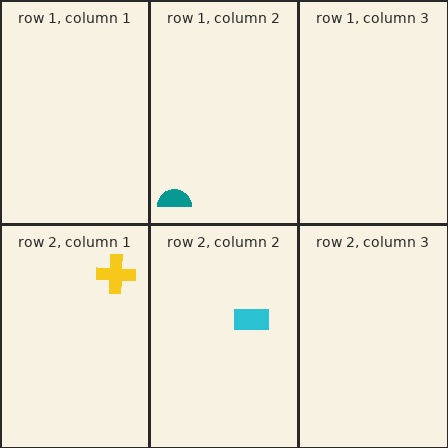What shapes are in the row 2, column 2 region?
The cyan rectangle.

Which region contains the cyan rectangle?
The row 2, column 2 region.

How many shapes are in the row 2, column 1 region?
1.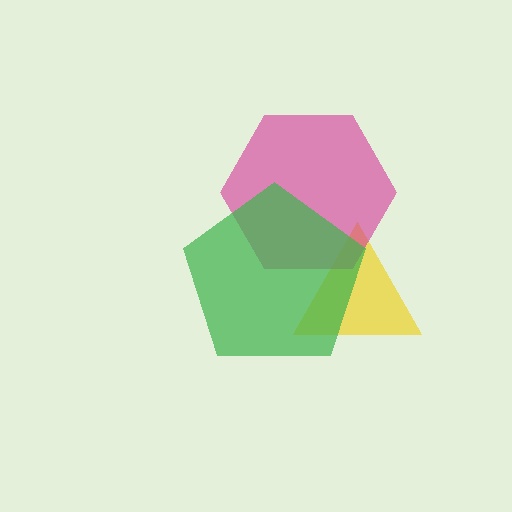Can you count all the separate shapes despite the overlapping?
Yes, there are 3 separate shapes.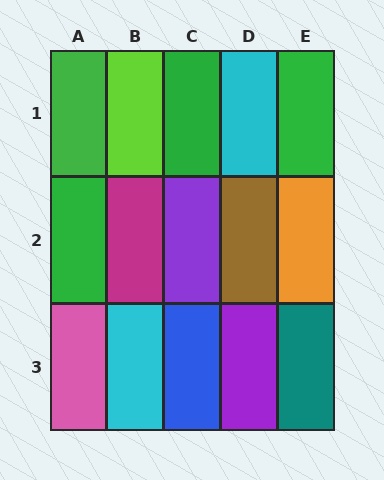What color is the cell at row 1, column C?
Green.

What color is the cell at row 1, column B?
Lime.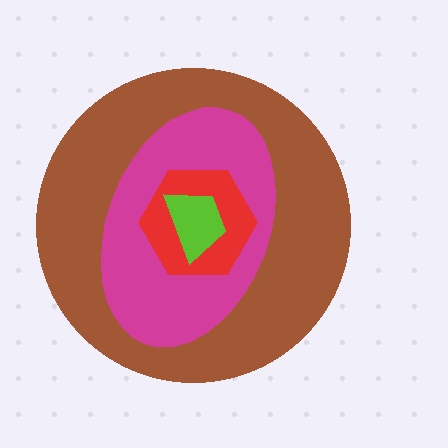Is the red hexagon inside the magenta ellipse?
Yes.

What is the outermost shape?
The brown circle.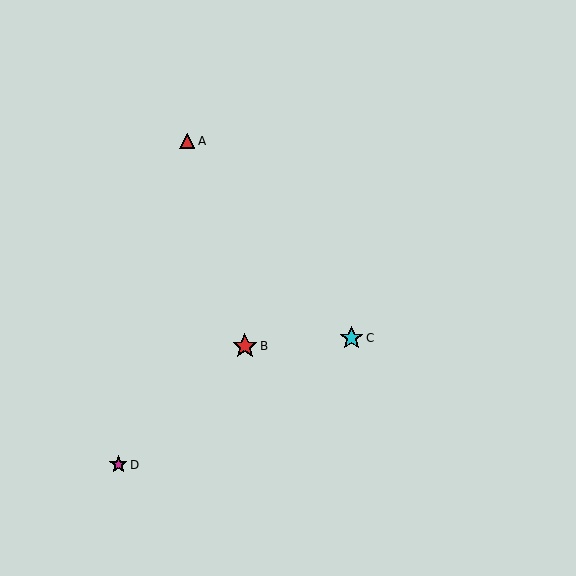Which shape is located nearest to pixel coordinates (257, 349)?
The red star (labeled B) at (245, 346) is nearest to that location.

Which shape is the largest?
The red star (labeled B) is the largest.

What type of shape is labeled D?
Shape D is a magenta star.